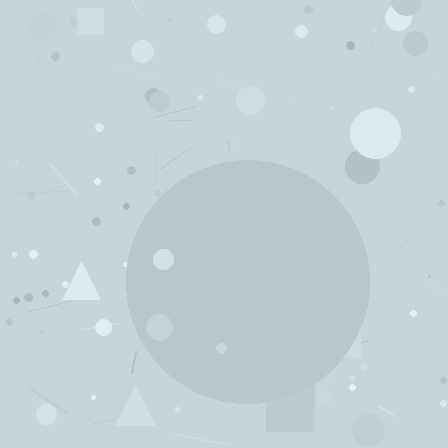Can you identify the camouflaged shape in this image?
The camouflaged shape is a circle.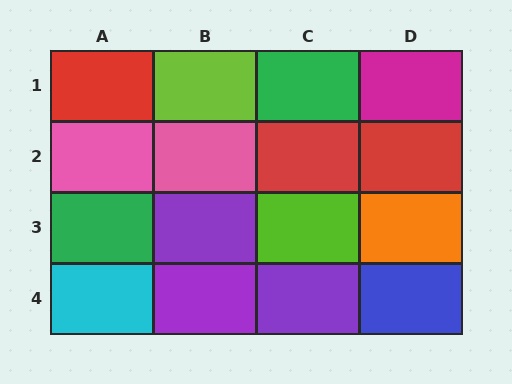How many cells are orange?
1 cell is orange.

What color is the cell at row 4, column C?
Purple.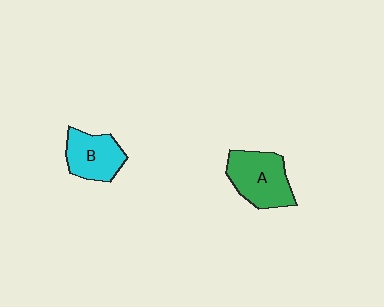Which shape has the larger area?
Shape A (green).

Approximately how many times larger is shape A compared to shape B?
Approximately 1.3 times.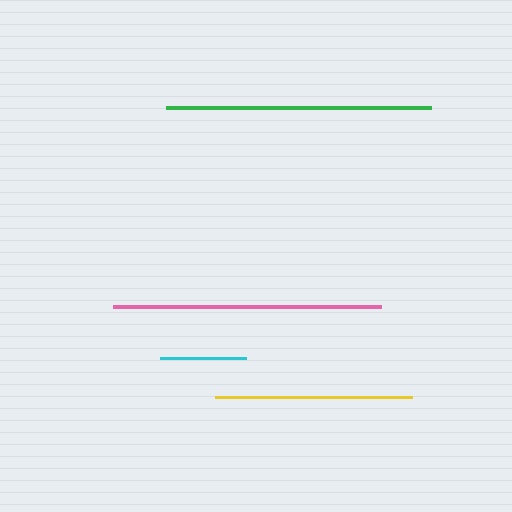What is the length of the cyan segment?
The cyan segment is approximately 86 pixels long.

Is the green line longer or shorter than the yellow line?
The green line is longer than the yellow line.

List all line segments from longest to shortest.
From longest to shortest: pink, green, yellow, cyan.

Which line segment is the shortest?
The cyan line is the shortest at approximately 86 pixels.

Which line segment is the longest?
The pink line is the longest at approximately 268 pixels.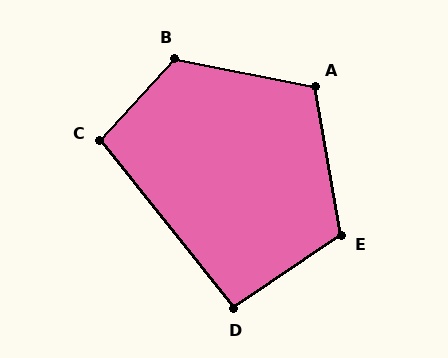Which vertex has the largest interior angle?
B, at approximately 121 degrees.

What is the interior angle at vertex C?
Approximately 99 degrees (obtuse).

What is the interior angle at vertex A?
Approximately 111 degrees (obtuse).